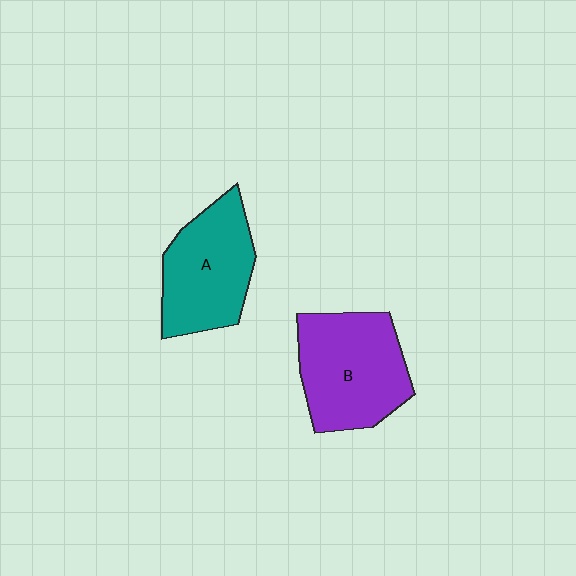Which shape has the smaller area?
Shape A (teal).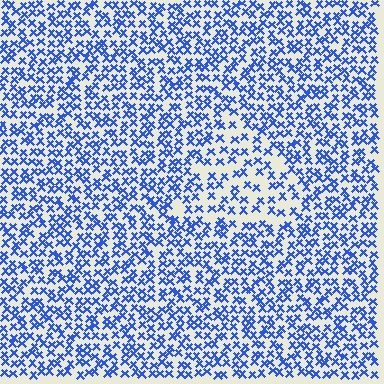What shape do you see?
I see a triangle.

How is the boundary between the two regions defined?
The boundary is defined by a change in element density (approximately 1.7x ratio). All elements are the same color, size, and shape.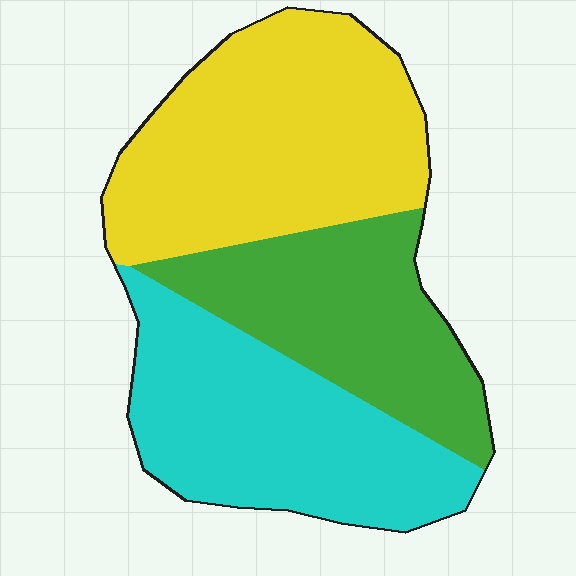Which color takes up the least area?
Green, at roughly 25%.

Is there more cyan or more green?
Cyan.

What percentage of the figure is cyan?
Cyan takes up about one third (1/3) of the figure.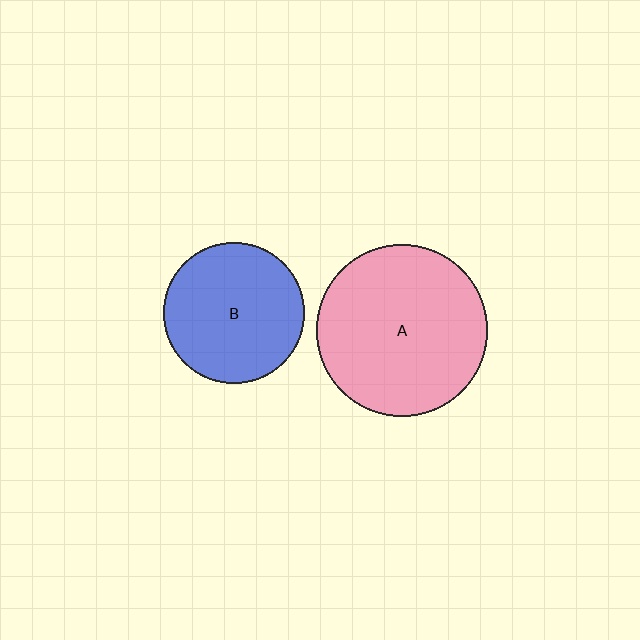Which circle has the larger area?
Circle A (pink).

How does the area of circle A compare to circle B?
Approximately 1.5 times.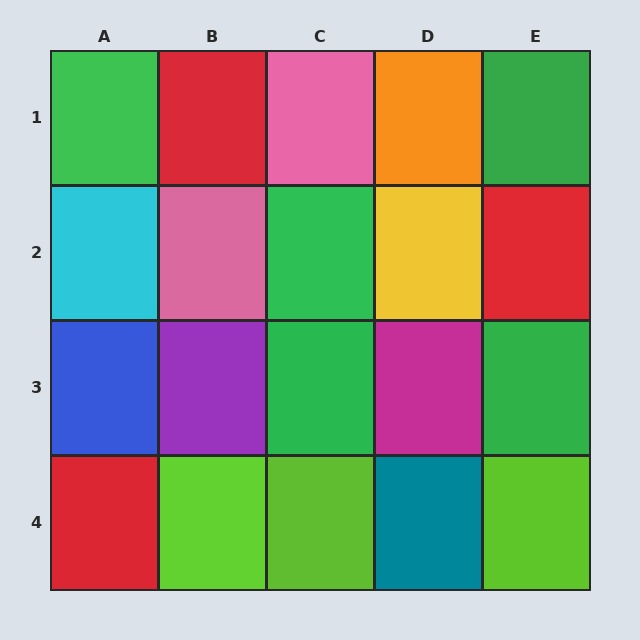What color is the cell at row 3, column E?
Green.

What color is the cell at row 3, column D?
Magenta.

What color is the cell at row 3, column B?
Purple.